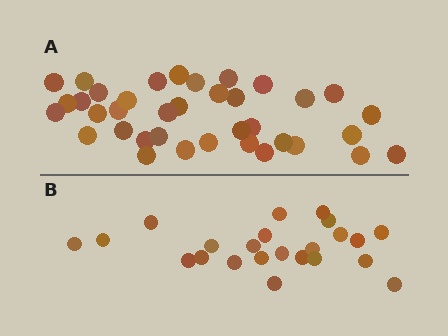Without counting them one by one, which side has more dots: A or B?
Region A (the top region) has more dots.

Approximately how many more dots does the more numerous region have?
Region A has approximately 15 more dots than region B.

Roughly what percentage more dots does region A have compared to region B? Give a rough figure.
About 60% more.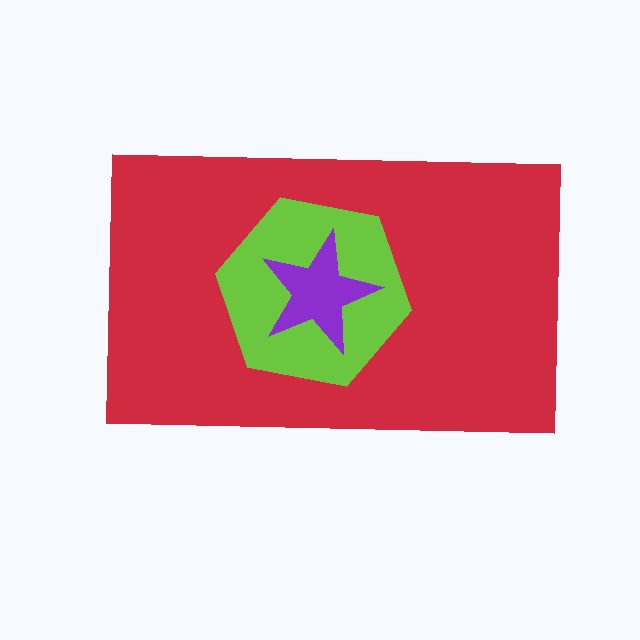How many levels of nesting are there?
3.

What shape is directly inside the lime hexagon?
The purple star.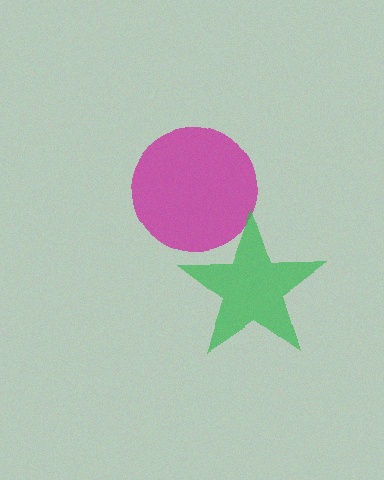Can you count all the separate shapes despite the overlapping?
Yes, there are 2 separate shapes.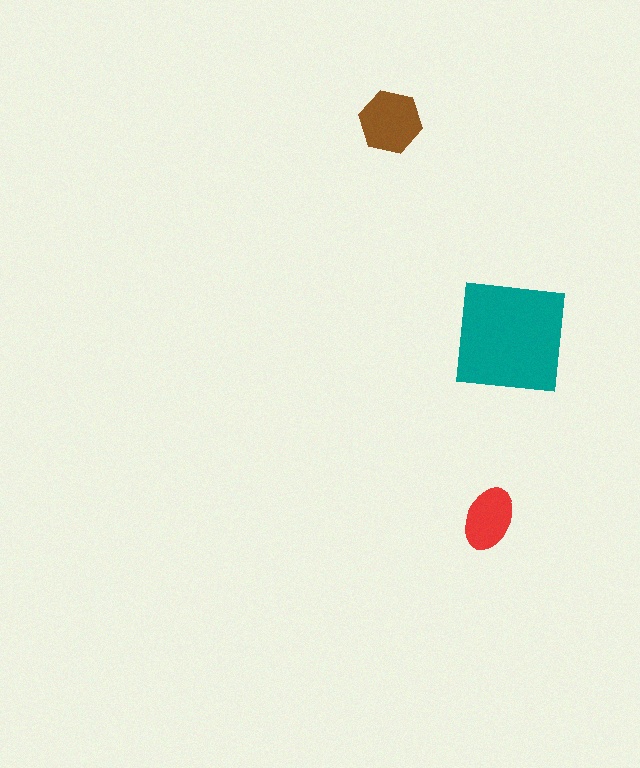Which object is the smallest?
The red ellipse.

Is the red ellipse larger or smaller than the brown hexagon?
Smaller.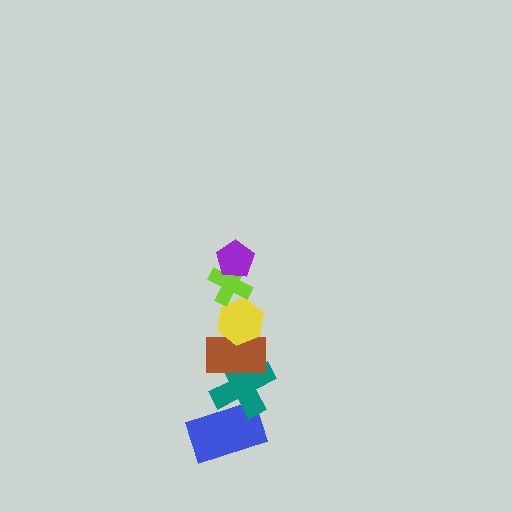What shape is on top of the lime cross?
The purple pentagon is on top of the lime cross.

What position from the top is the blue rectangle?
The blue rectangle is 6th from the top.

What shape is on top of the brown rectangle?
The yellow hexagon is on top of the brown rectangle.